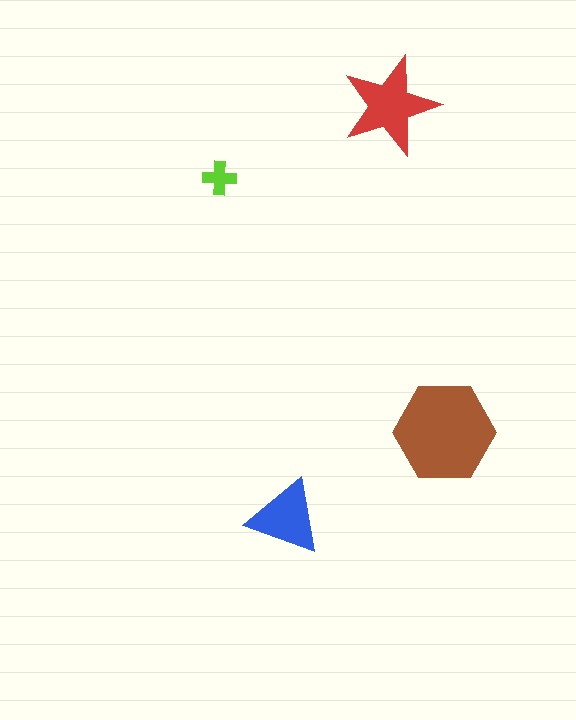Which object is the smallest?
The lime cross.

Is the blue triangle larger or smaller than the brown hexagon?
Smaller.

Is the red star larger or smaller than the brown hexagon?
Smaller.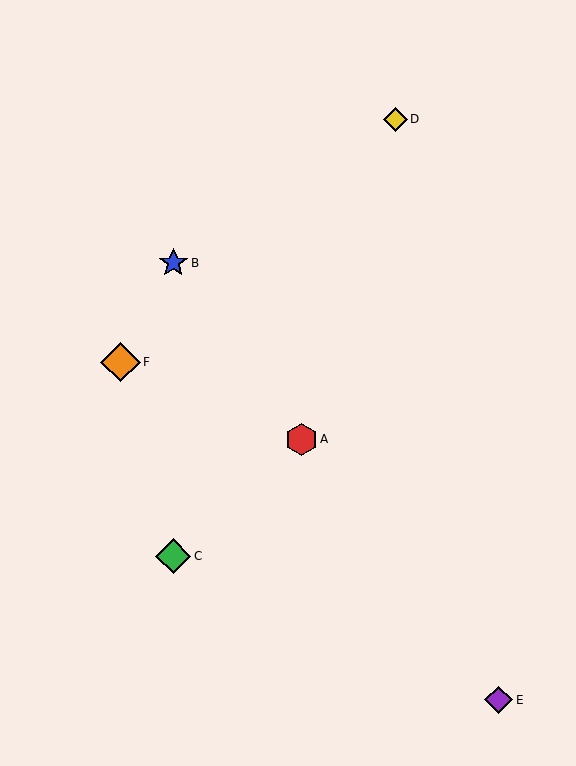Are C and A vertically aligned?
No, C is at x≈173 and A is at x≈301.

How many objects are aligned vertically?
2 objects (B, C) are aligned vertically.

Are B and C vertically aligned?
Yes, both are at x≈173.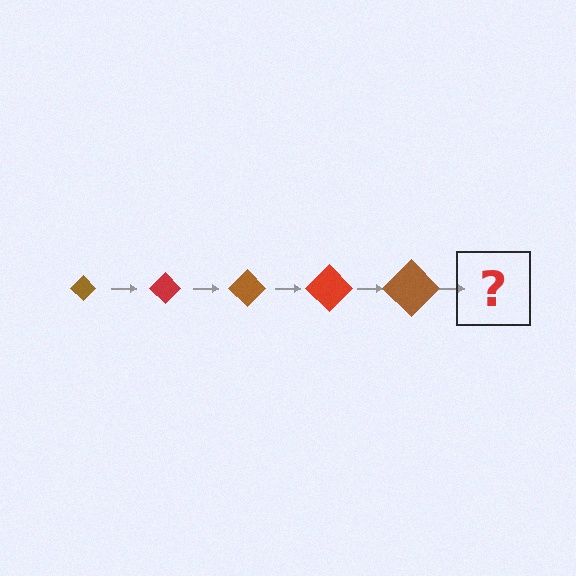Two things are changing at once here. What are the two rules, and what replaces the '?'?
The two rules are that the diamond grows larger each step and the color cycles through brown and red. The '?' should be a red diamond, larger than the previous one.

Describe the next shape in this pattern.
It should be a red diamond, larger than the previous one.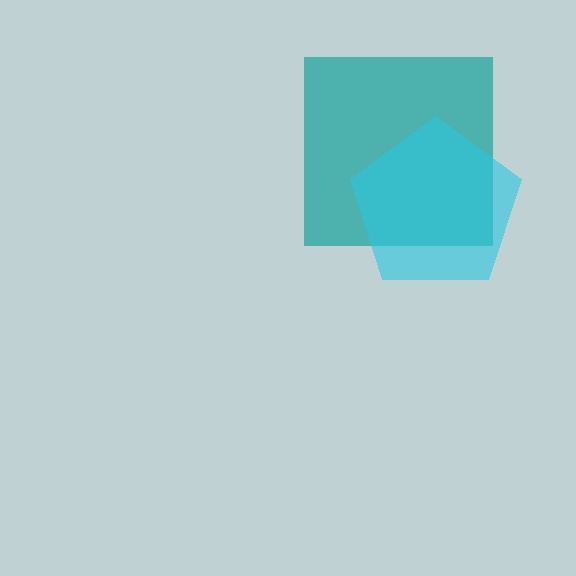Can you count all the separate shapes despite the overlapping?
Yes, there are 2 separate shapes.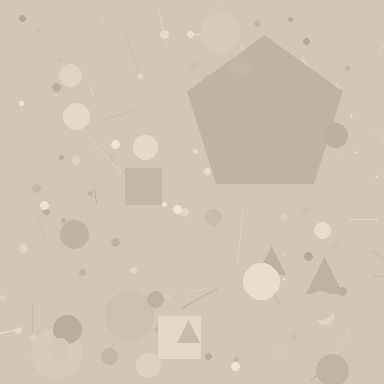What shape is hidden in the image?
A pentagon is hidden in the image.